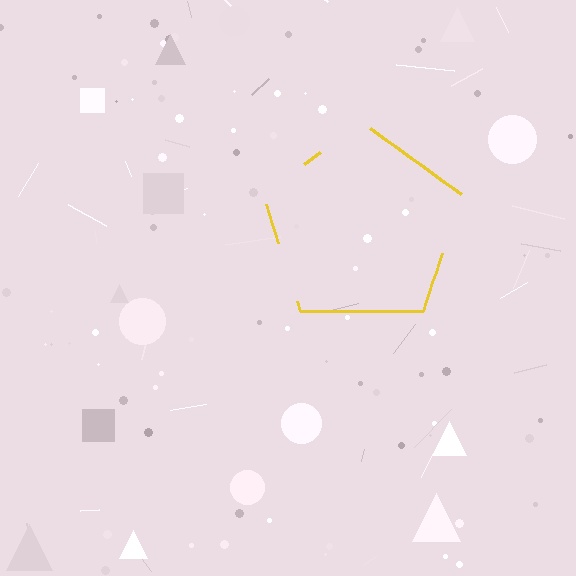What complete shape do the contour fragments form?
The contour fragments form a pentagon.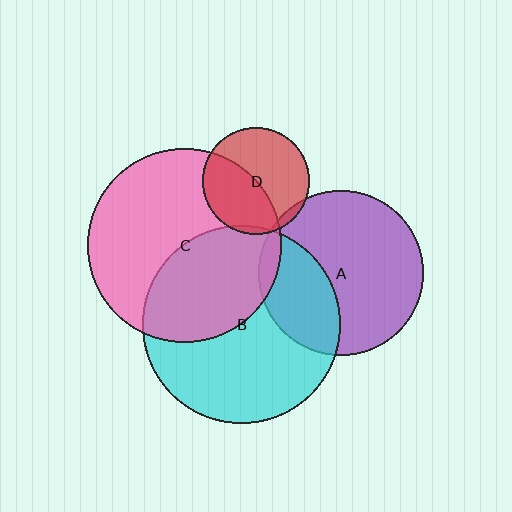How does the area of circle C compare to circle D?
Approximately 3.3 times.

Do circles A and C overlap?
Yes.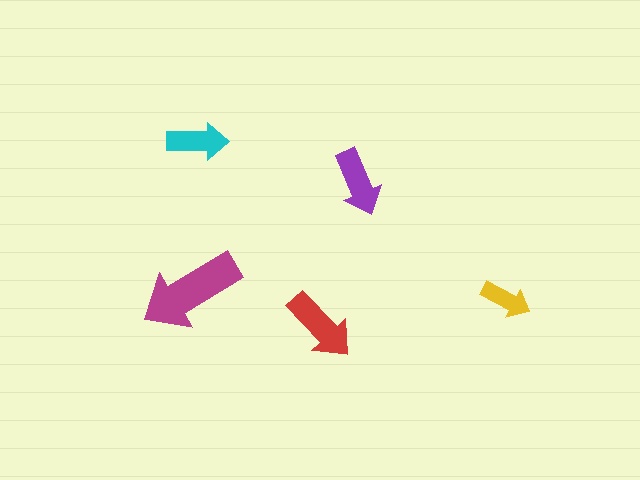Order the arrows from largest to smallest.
the magenta one, the red one, the purple one, the cyan one, the yellow one.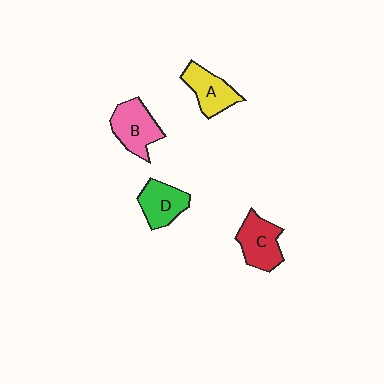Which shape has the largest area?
Shape B (pink).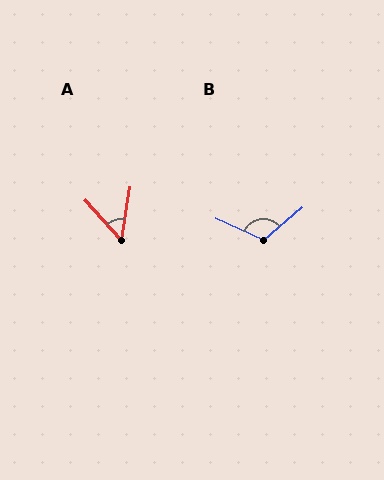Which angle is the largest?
B, at approximately 115 degrees.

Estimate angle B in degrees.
Approximately 115 degrees.